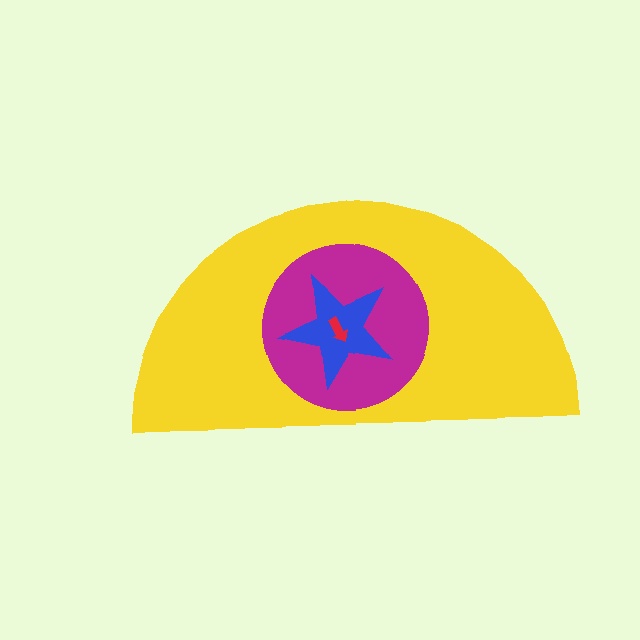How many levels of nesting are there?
4.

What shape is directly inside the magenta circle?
The blue star.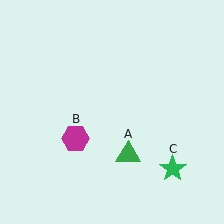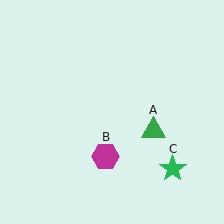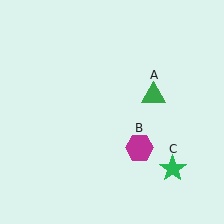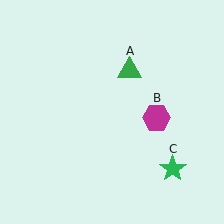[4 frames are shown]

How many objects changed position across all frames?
2 objects changed position: green triangle (object A), magenta hexagon (object B).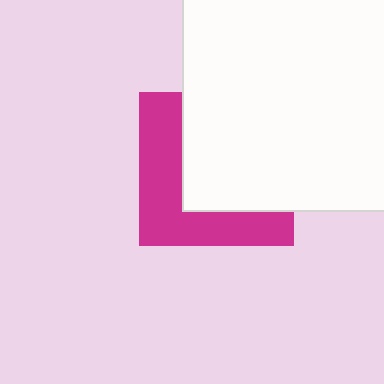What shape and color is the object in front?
The object in front is a white square.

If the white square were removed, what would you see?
You would see the complete magenta square.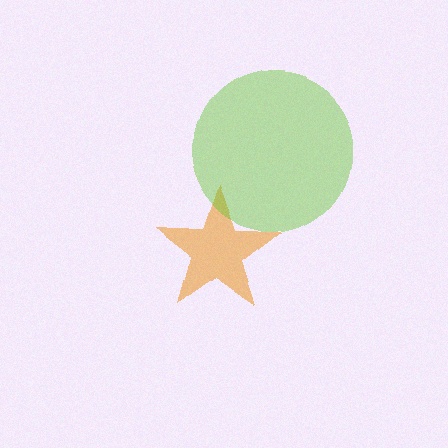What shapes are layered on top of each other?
The layered shapes are: an orange star, a lime circle.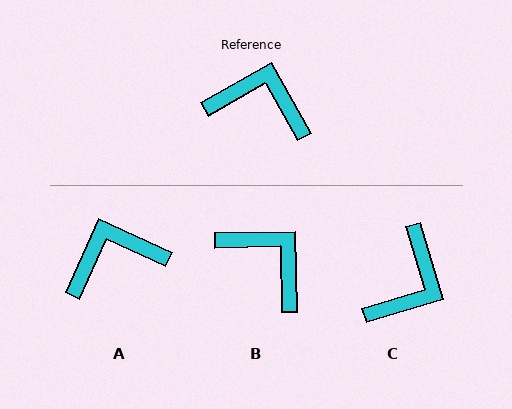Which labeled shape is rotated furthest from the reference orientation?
C, about 103 degrees away.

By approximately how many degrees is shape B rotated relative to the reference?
Approximately 28 degrees clockwise.